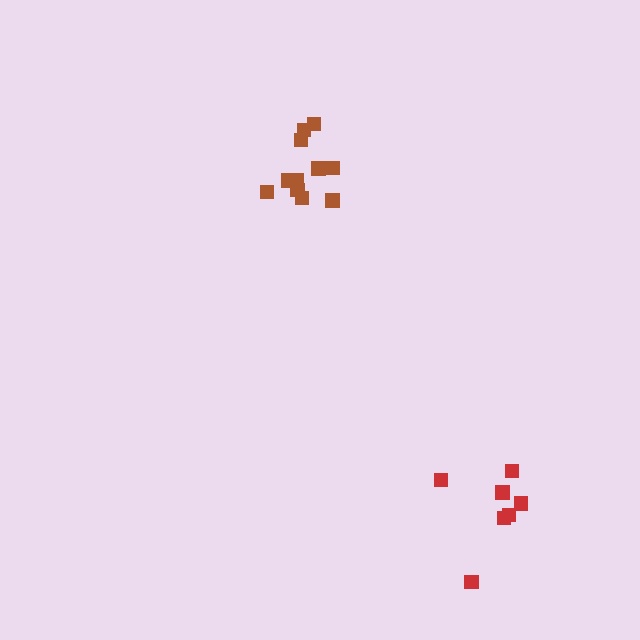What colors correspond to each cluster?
The clusters are colored: red, brown.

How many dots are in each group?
Group 1: 7 dots, Group 2: 11 dots (18 total).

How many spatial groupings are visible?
There are 2 spatial groupings.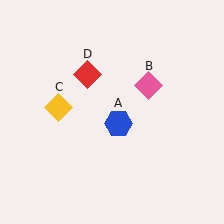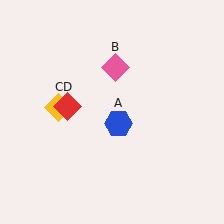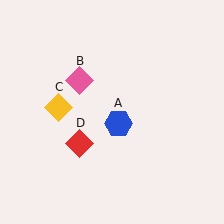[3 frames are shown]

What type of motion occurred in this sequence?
The pink diamond (object B), red diamond (object D) rotated counterclockwise around the center of the scene.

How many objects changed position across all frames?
2 objects changed position: pink diamond (object B), red diamond (object D).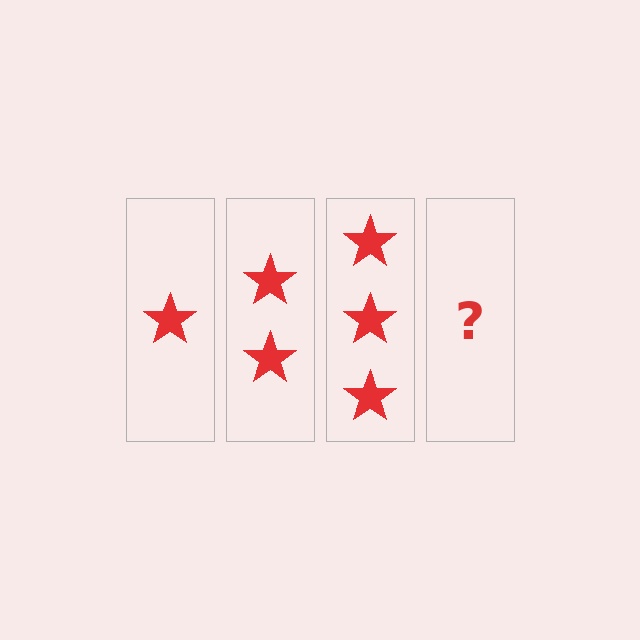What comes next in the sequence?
The next element should be 4 stars.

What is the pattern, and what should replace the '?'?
The pattern is that each step adds one more star. The '?' should be 4 stars.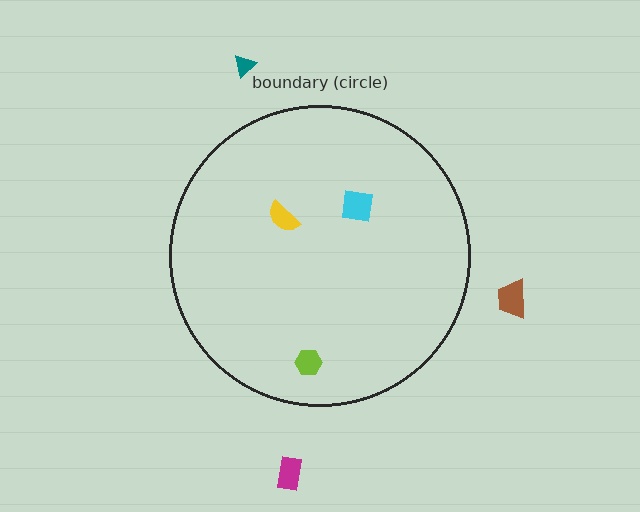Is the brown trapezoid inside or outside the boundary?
Outside.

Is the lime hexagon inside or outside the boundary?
Inside.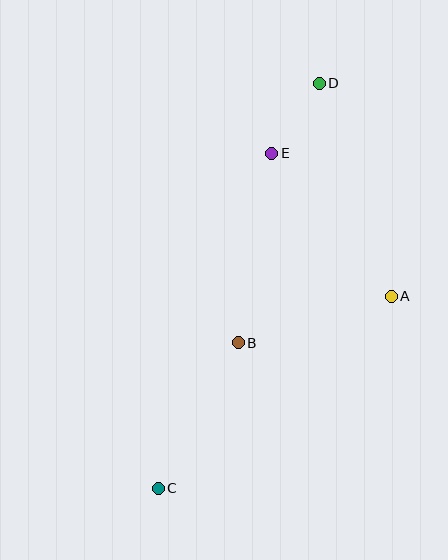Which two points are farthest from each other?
Points C and D are farthest from each other.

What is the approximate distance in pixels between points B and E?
The distance between B and E is approximately 193 pixels.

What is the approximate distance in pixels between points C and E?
The distance between C and E is approximately 354 pixels.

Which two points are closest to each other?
Points D and E are closest to each other.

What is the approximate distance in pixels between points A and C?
The distance between A and C is approximately 302 pixels.